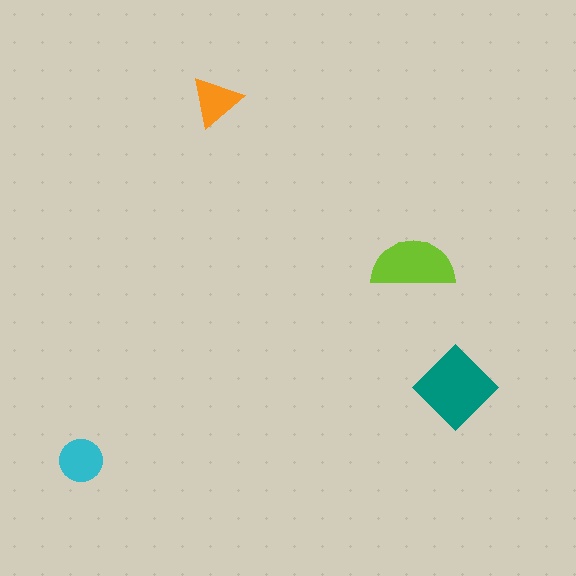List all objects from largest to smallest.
The teal diamond, the lime semicircle, the cyan circle, the orange triangle.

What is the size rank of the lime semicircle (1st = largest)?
2nd.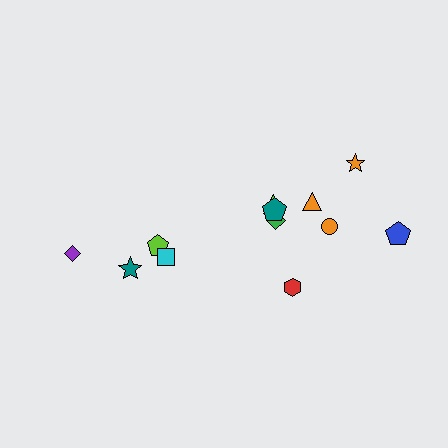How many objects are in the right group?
There are 8 objects.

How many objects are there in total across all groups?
There are 12 objects.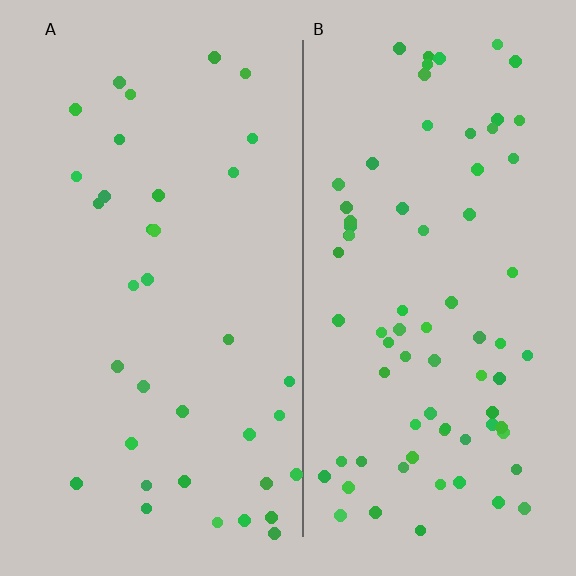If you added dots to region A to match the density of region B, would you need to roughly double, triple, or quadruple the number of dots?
Approximately double.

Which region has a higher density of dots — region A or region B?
B (the right).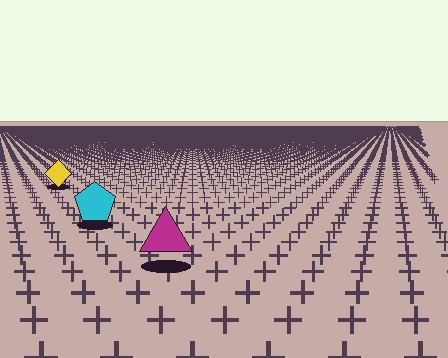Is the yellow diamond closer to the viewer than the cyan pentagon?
No. The cyan pentagon is closer — you can tell from the texture gradient: the ground texture is coarser near it.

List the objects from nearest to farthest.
From nearest to farthest: the magenta triangle, the cyan pentagon, the yellow diamond.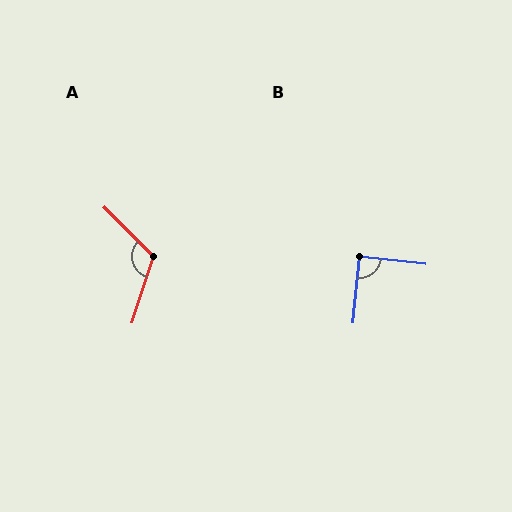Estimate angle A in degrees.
Approximately 117 degrees.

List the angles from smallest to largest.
B (89°), A (117°).